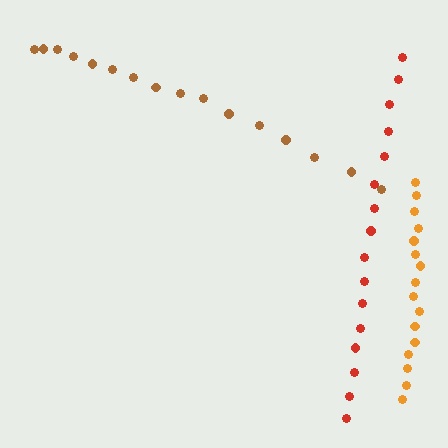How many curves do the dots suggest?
There are 3 distinct paths.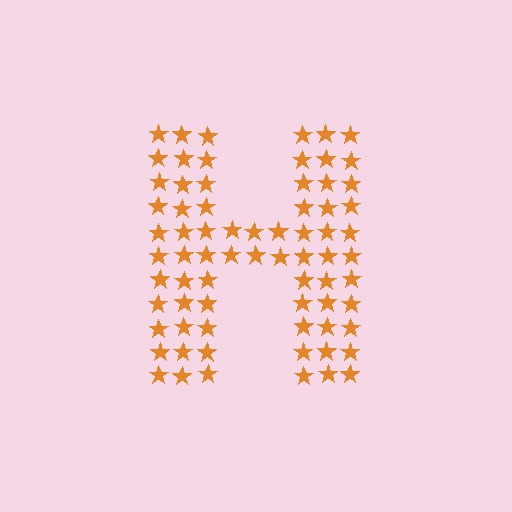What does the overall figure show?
The overall figure shows the letter H.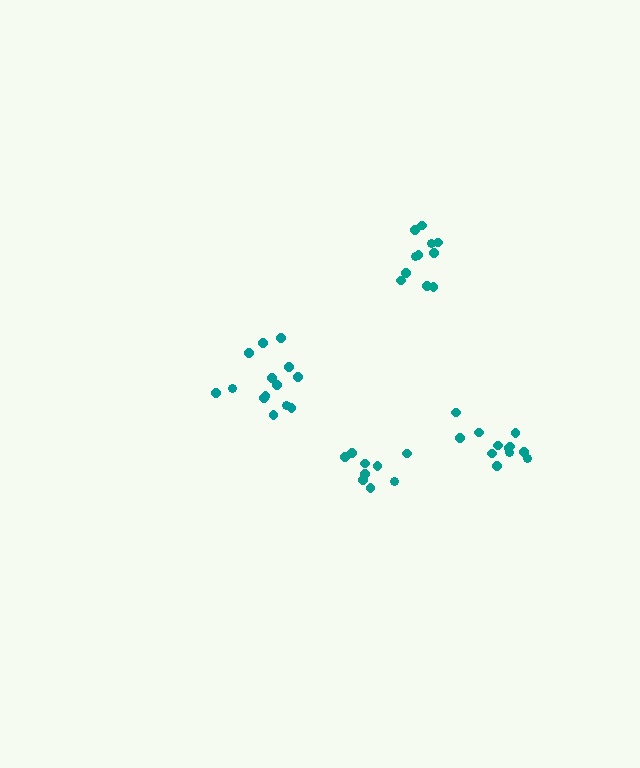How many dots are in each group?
Group 1: 9 dots, Group 2: 11 dots, Group 3: 14 dots, Group 4: 12 dots (46 total).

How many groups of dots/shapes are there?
There are 4 groups.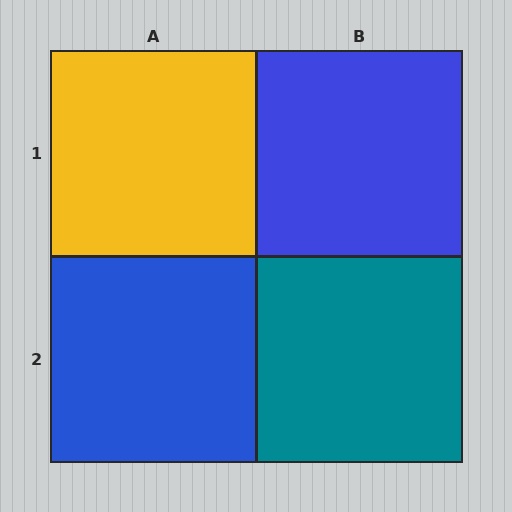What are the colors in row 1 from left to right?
Yellow, blue.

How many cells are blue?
2 cells are blue.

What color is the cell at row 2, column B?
Teal.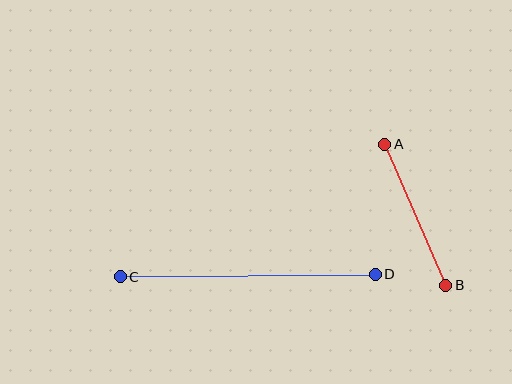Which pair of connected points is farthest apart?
Points C and D are farthest apart.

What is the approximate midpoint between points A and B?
The midpoint is at approximately (415, 215) pixels.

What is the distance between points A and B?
The distance is approximately 154 pixels.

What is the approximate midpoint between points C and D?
The midpoint is at approximately (248, 275) pixels.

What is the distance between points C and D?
The distance is approximately 255 pixels.